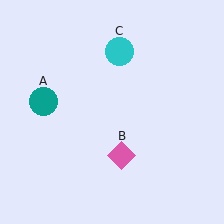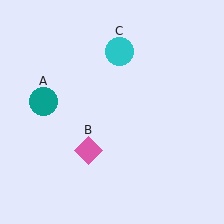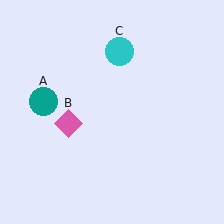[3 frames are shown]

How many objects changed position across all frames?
1 object changed position: pink diamond (object B).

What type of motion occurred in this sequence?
The pink diamond (object B) rotated clockwise around the center of the scene.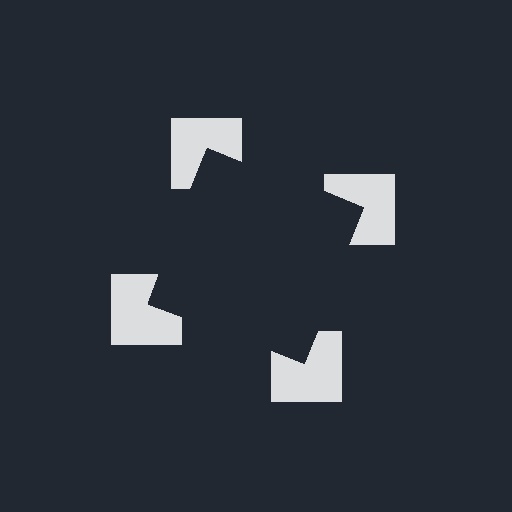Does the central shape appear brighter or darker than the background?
It typically appears slightly darker than the background, even though no actual brightness change is drawn.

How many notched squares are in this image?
There are 4 — one at each vertex of the illusory square.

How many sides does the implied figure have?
4 sides.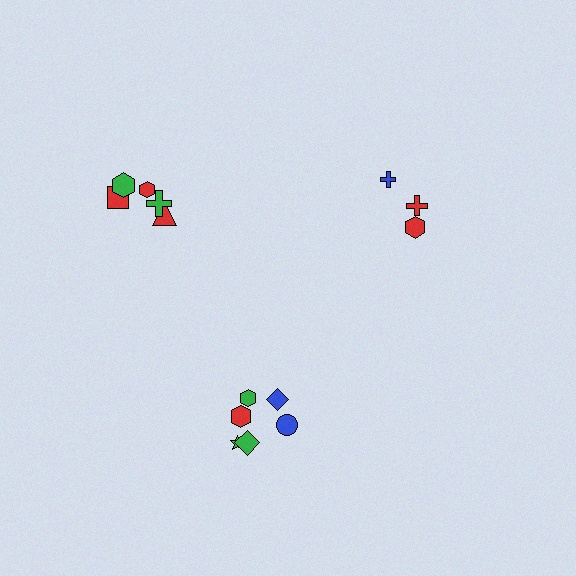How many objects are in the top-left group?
There are 5 objects.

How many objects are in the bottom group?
There are 6 objects.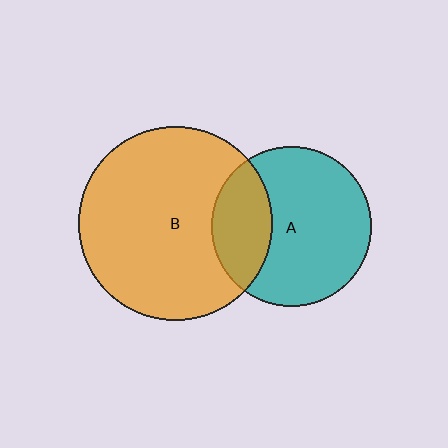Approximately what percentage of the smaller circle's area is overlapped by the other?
Approximately 30%.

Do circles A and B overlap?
Yes.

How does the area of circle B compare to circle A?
Approximately 1.5 times.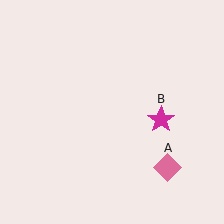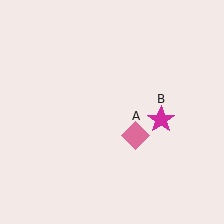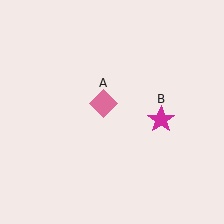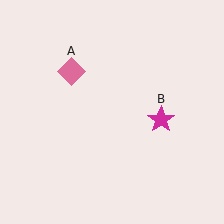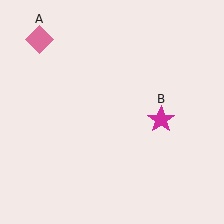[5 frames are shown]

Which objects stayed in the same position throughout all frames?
Magenta star (object B) remained stationary.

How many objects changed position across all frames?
1 object changed position: pink diamond (object A).